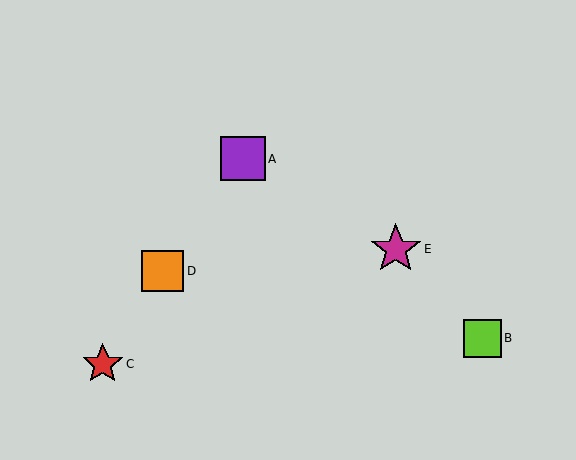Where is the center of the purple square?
The center of the purple square is at (243, 159).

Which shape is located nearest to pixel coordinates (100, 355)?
The red star (labeled C) at (103, 364) is nearest to that location.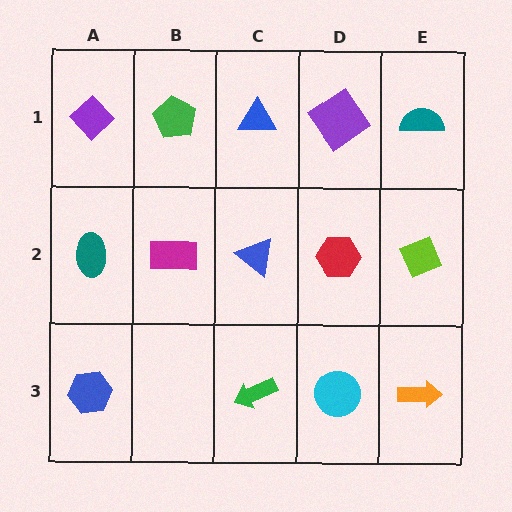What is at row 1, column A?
A purple diamond.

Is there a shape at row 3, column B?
No, that cell is empty.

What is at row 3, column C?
A green arrow.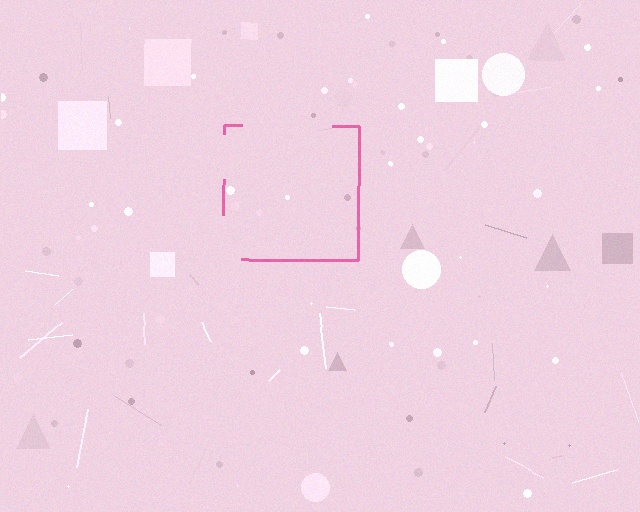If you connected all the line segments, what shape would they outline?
They would outline a square.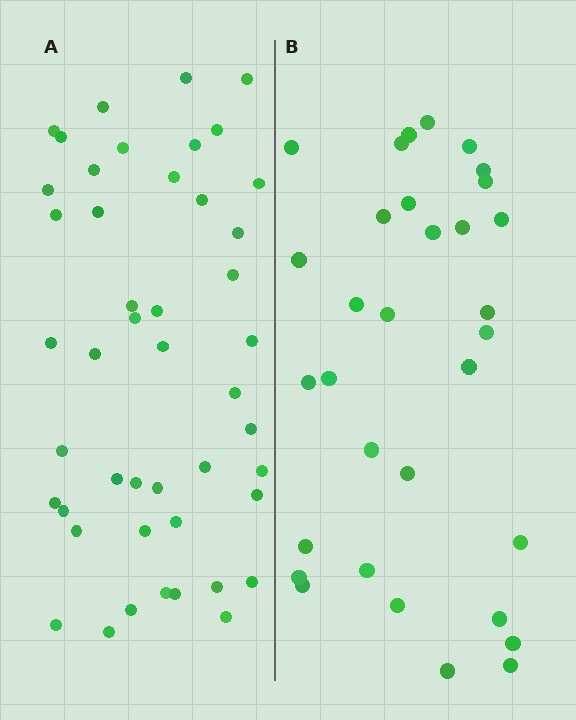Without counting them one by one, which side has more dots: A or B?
Region A (the left region) has more dots.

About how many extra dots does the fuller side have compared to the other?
Region A has approximately 15 more dots than region B.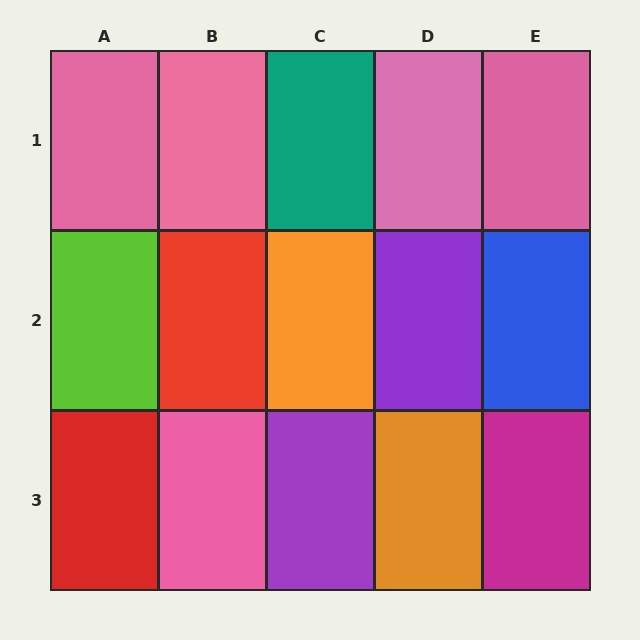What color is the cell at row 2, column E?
Blue.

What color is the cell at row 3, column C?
Purple.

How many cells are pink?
5 cells are pink.